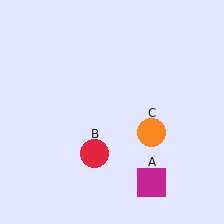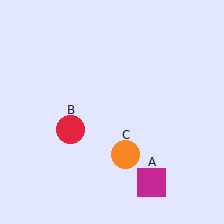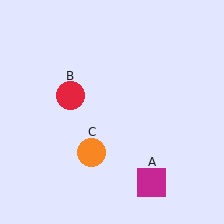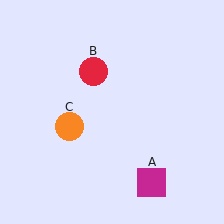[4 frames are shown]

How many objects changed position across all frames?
2 objects changed position: red circle (object B), orange circle (object C).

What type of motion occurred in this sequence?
The red circle (object B), orange circle (object C) rotated clockwise around the center of the scene.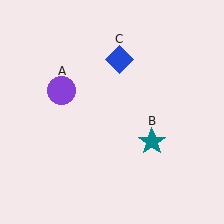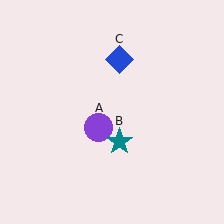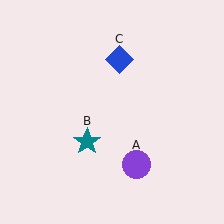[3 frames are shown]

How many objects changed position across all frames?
2 objects changed position: purple circle (object A), teal star (object B).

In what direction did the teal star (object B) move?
The teal star (object B) moved left.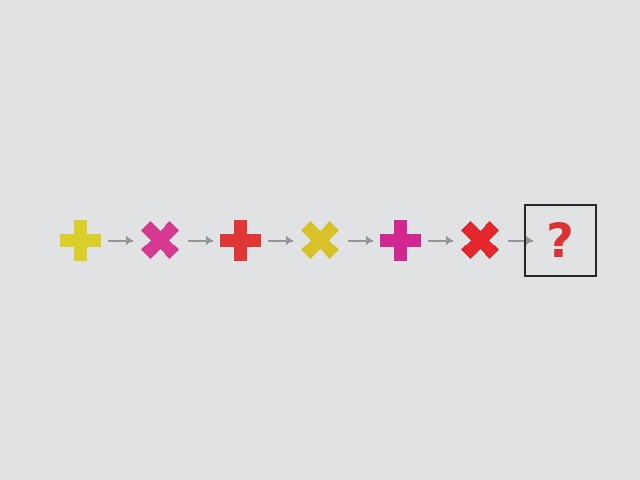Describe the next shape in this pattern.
It should be a yellow cross, rotated 270 degrees from the start.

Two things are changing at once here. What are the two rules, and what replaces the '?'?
The two rules are that it rotates 45 degrees each step and the color cycles through yellow, magenta, and red. The '?' should be a yellow cross, rotated 270 degrees from the start.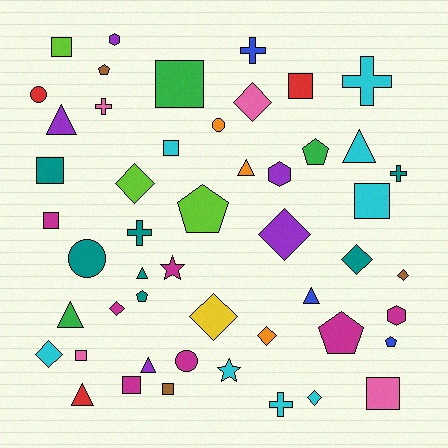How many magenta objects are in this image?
There are 7 magenta objects.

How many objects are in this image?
There are 50 objects.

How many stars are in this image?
There are 2 stars.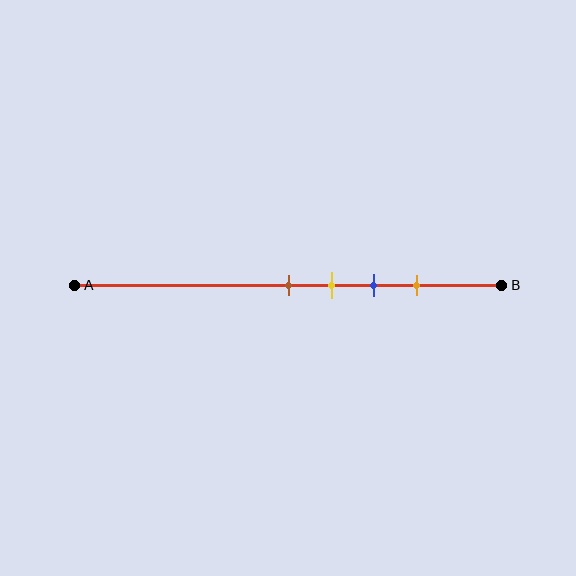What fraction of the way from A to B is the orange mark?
The orange mark is approximately 80% (0.8) of the way from A to B.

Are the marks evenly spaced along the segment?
Yes, the marks are approximately evenly spaced.